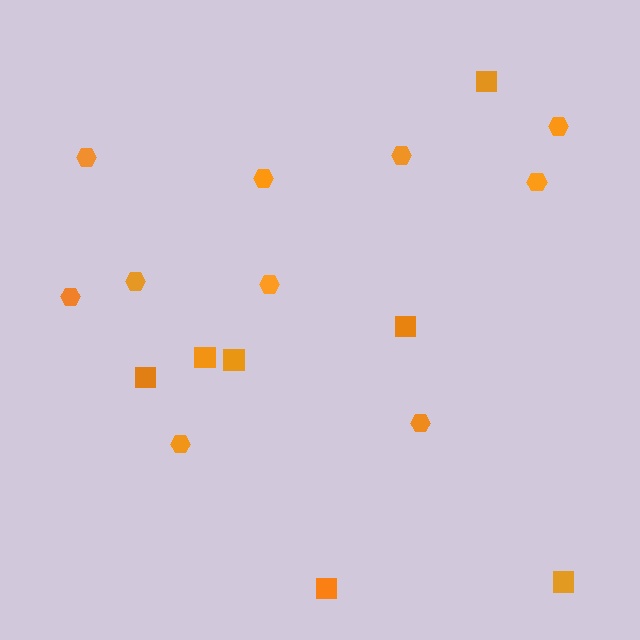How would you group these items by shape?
There are 2 groups: one group of squares (7) and one group of hexagons (10).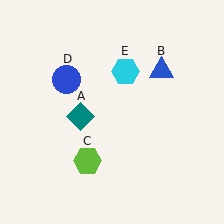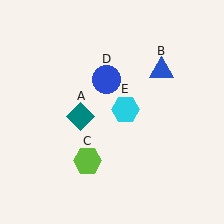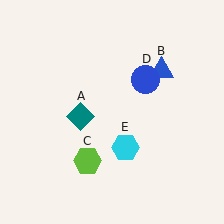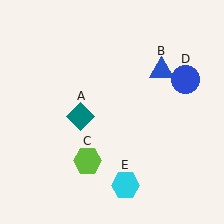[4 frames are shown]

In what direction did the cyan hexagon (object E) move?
The cyan hexagon (object E) moved down.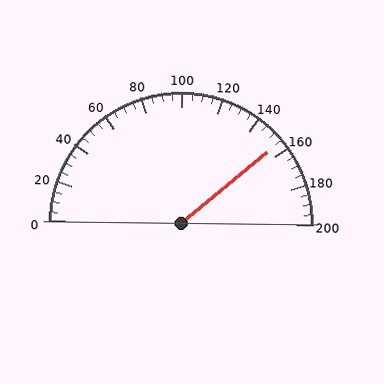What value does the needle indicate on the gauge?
The needle indicates approximately 155.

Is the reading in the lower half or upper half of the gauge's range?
The reading is in the upper half of the range (0 to 200).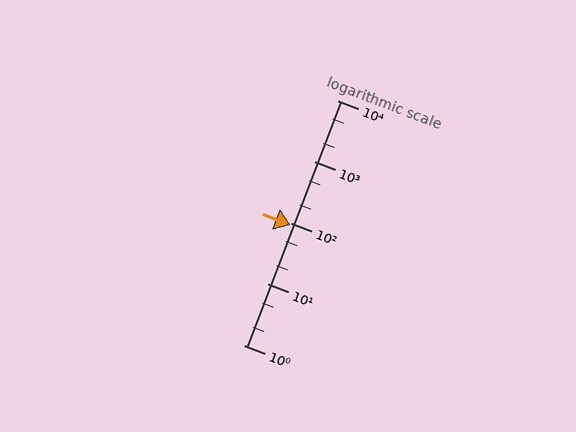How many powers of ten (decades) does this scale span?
The scale spans 4 decades, from 1 to 10000.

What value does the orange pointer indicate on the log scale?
The pointer indicates approximately 90.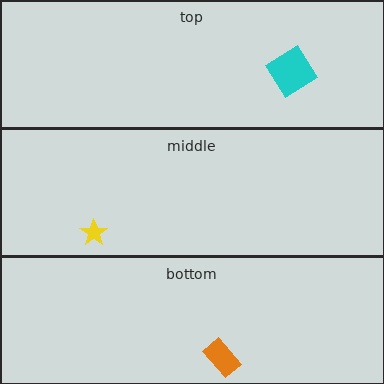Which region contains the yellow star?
The middle region.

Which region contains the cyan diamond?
The top region.